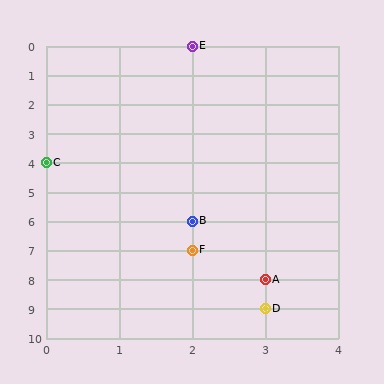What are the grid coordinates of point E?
Point E is at grid coordinates (2, 0).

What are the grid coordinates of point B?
Point B is at grid coordinates (2, 6).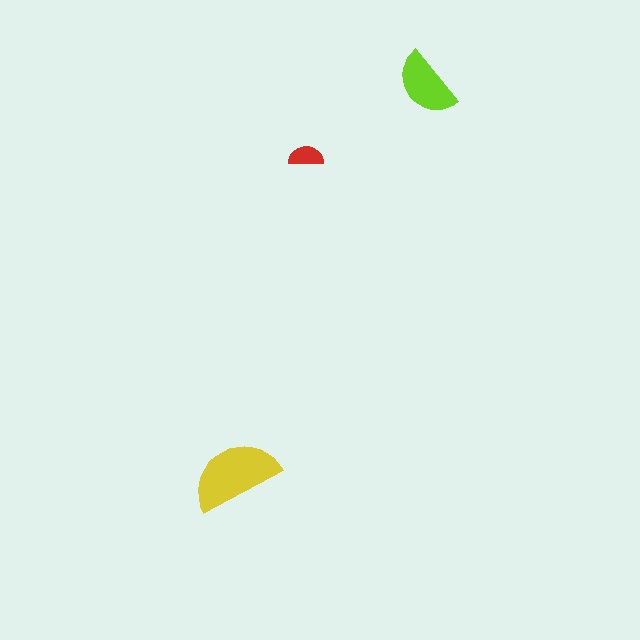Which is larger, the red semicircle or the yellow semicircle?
The yellow one.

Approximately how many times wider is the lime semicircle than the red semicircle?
About 2 times wider.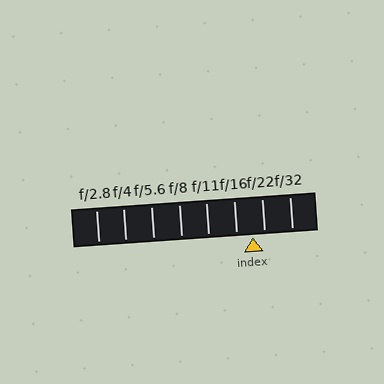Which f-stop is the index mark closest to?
The index mark is closest to f/22.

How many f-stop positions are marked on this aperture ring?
There are 8 f-stop positions marked.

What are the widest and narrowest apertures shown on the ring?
The widest aperture shown is f/2.8 and the narrowest is f/32.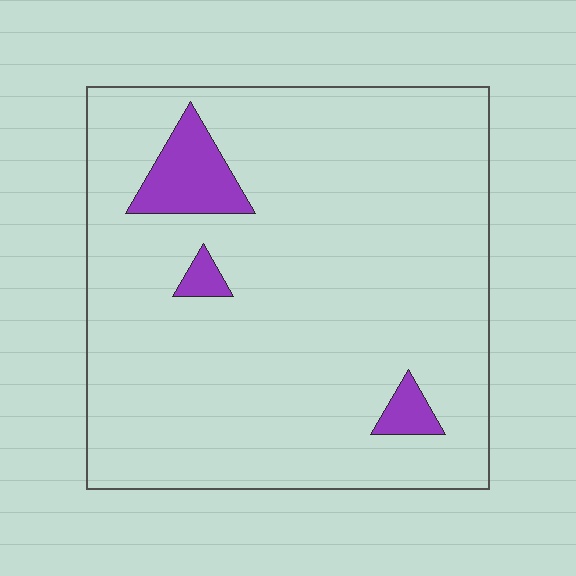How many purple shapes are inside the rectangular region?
3.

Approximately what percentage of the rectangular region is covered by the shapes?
Approximately 5%.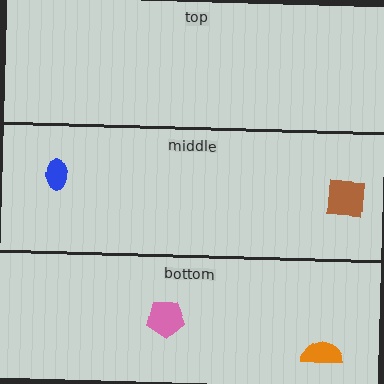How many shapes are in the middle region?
2.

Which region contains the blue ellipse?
The middle region.